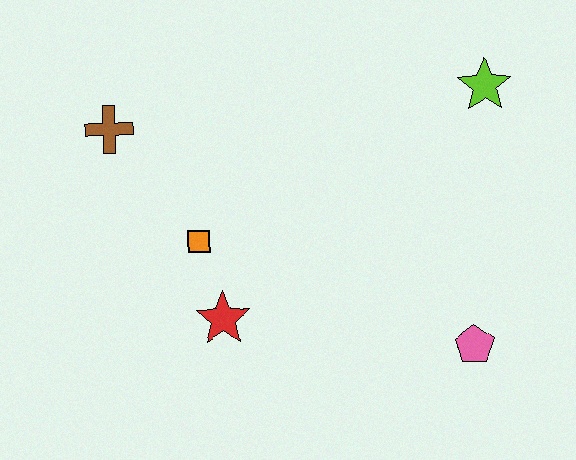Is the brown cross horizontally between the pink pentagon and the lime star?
No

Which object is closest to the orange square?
The red star is closest to the orange square.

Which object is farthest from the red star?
The lime star is farthest from the red star.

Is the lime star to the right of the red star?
Yes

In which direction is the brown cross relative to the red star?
The brown cross is above the red star.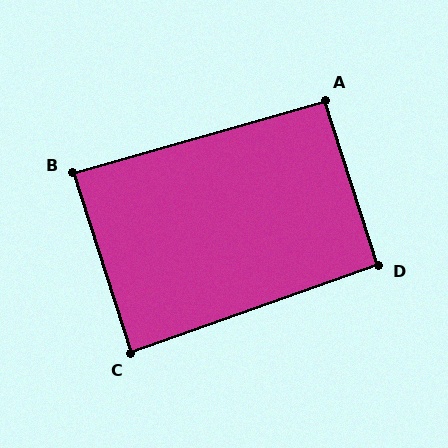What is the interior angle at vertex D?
Approximately 92 degrees (approximately right).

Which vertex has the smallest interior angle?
C, at approximately 88 degrees.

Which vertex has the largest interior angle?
A, at approximately 92 degrees.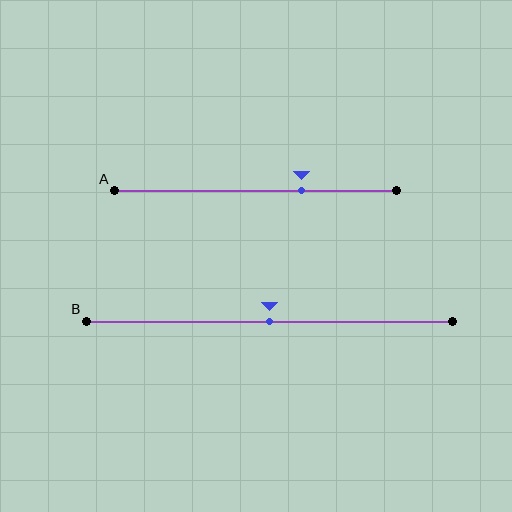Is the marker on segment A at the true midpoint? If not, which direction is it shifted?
No, the marker on segment A is shifted to the right by about 16% of the segment length.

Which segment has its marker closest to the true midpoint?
Segment B has its marker closest to the true midpoint.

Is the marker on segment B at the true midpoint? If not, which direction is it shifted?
Yes, the marker on segment B is at the true midpoint.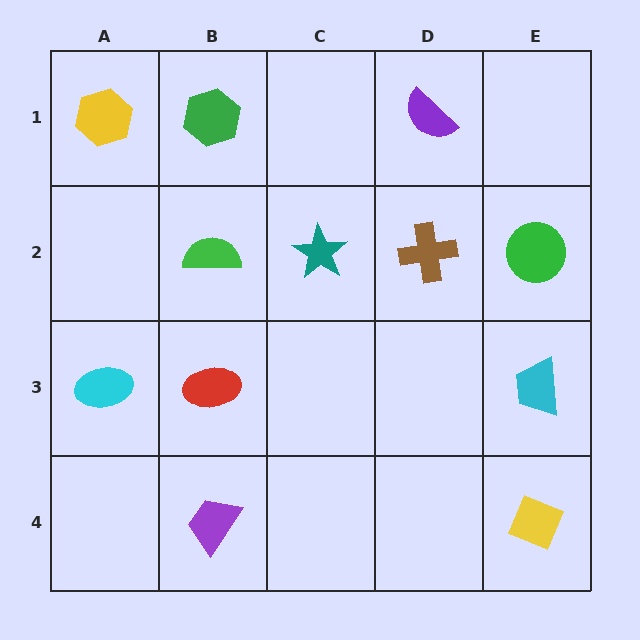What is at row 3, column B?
A red ellipse.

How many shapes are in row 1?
3 shapes.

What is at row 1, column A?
A yellow hexagon.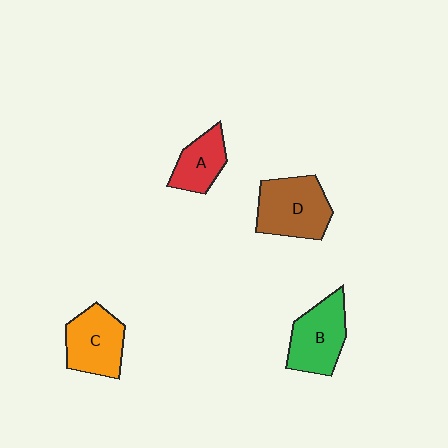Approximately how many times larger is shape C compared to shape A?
Approximately 1.4 times.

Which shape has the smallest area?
Shape A (red).